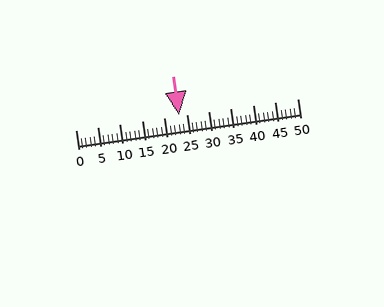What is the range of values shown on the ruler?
The ruler shows values from 0 to 50.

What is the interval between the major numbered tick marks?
The major tick marks are spaced 5 units apart.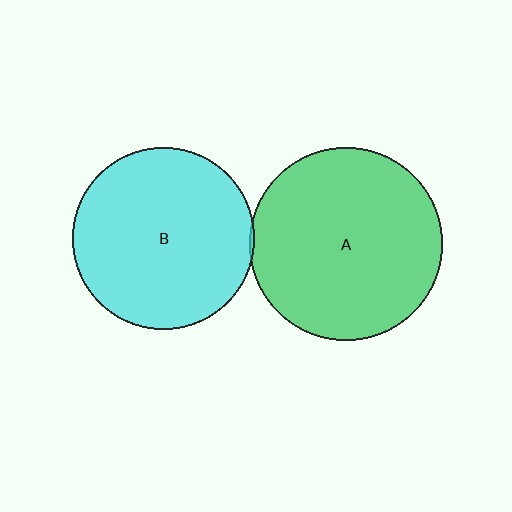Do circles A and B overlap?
Yes.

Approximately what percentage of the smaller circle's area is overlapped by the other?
Approximately 5%.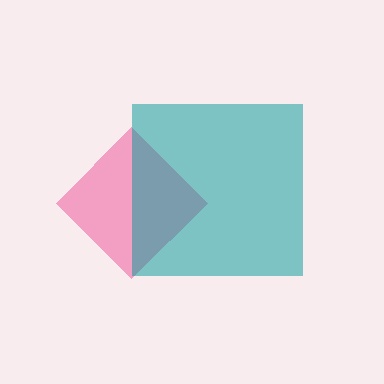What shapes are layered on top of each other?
The layered shapes are: a pink diamond, a teal square.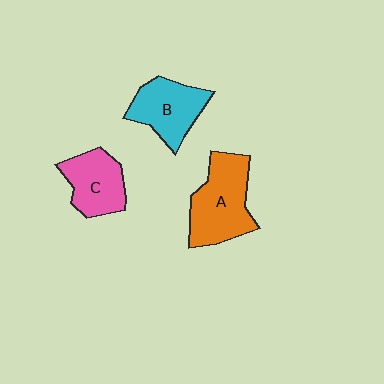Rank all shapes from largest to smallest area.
From largest to smallest: A (orange), B (cyan), C (pink).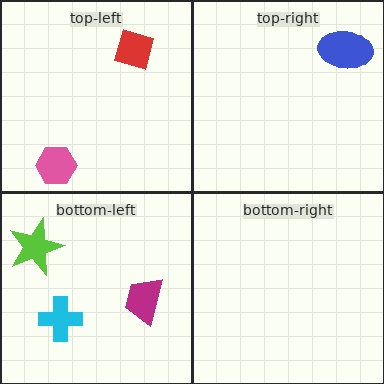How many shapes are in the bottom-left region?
3.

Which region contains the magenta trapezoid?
The bottom-left region.